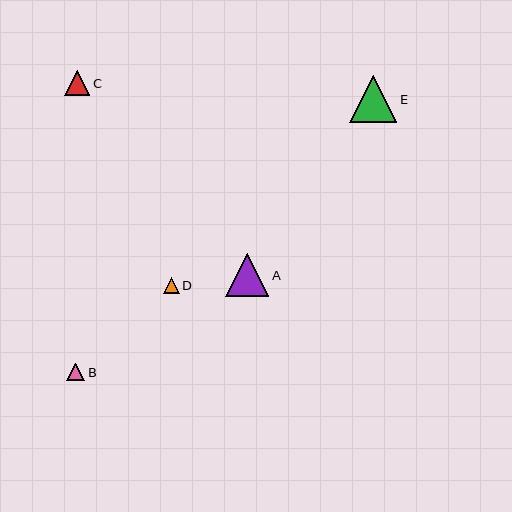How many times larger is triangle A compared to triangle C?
Triangle A is approximately 1.7 times the size of triangle C.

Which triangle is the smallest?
Triangle D is the smallest with a size of approximately 16 pixels.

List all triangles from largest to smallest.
From largest to smallest: E, A, C, B, D.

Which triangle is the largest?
Triangle E is the largest with a size of approximately 47 pixels.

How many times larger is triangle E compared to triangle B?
Triangle E is approximately 2.7 times the size of triangle B.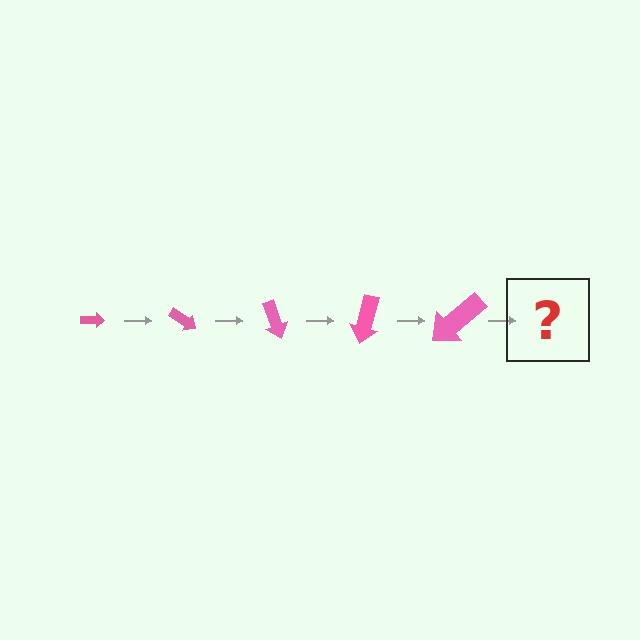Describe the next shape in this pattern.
It should be an arrow, larger than the previous one and rotated 175 degrees from the start.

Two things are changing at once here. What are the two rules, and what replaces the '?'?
The two rules are that the arrow grows larger each step and it rotates 35 degrees each step. The '?' should be an arrow, larger than the previous one and rotated 175 degrees from the start.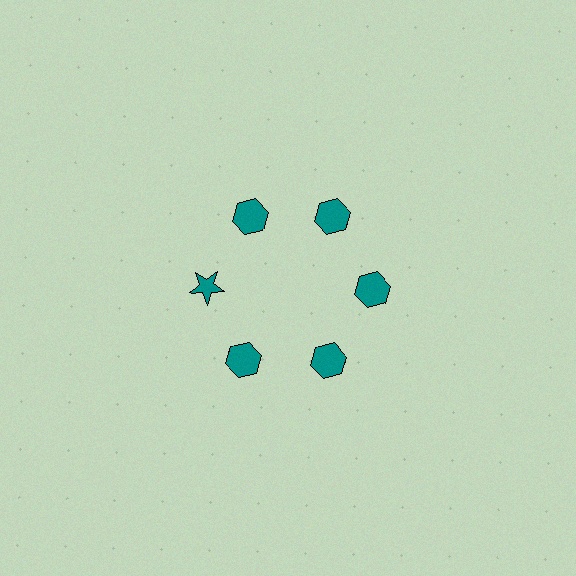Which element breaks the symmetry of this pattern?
The teal star at roughly the 9 o'clock position breaks the symmetry. All other shapes are teal hexagons.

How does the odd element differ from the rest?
It has a different shape: star instead of hexagon.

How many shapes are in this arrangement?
There are 6 shapes arranged in a ring pattern.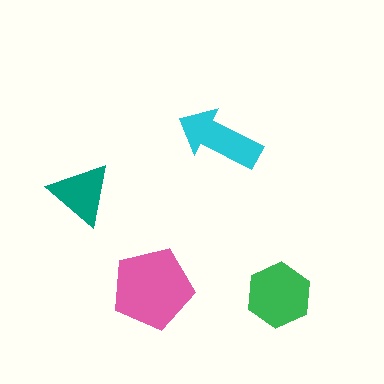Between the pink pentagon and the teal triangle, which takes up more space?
The pink pentagon.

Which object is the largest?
The pink pentagon.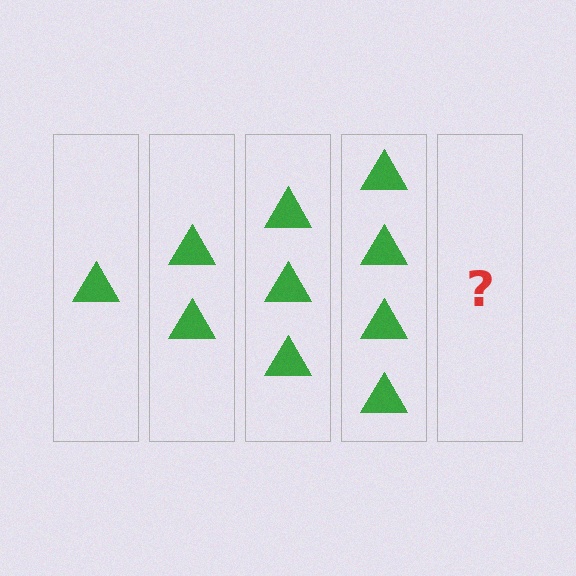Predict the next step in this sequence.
The next step is 5 triangles.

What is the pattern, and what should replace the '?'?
The pattern is that each step adds one more triangle. The '?' should be 5 triangles.